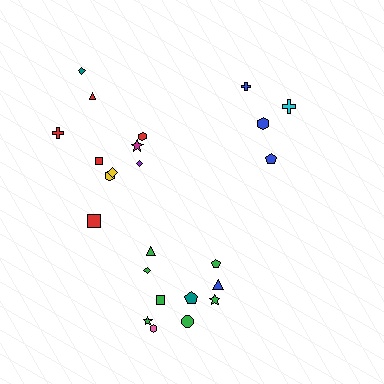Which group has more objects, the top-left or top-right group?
The top-left group.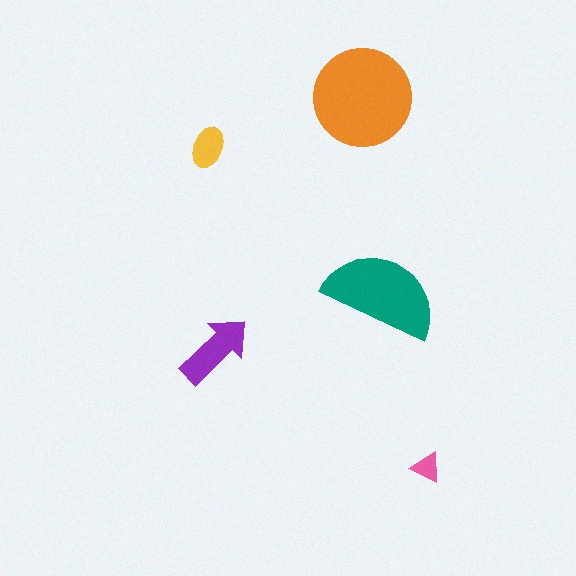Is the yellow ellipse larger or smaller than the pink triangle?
Larger.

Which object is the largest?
The orange circle.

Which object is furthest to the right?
The pink triangle is rightmost.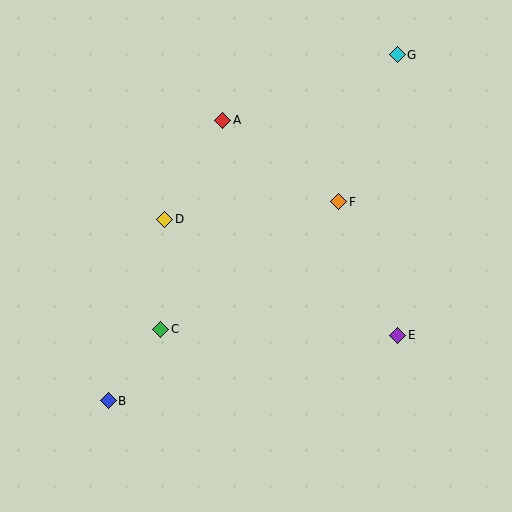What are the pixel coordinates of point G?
Point G is at (397, 55).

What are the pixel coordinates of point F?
Point F is at (339, 202).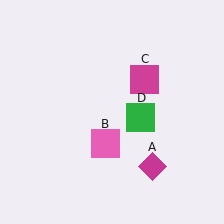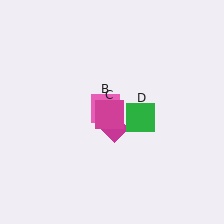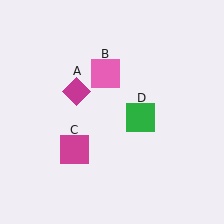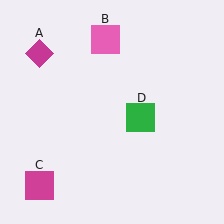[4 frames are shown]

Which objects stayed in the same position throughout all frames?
Green square (object D) remained stationary.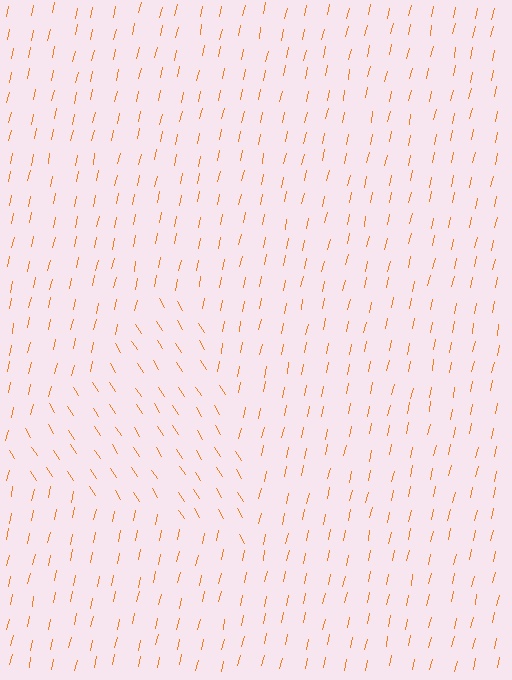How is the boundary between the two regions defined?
The boundary is defined purely by a change in line orientation (approximately 45 degrees difference). All lines are the same color and thickness.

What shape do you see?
I see a triangle.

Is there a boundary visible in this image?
Yes, there is a texture boundary formed by a change in line orientation.